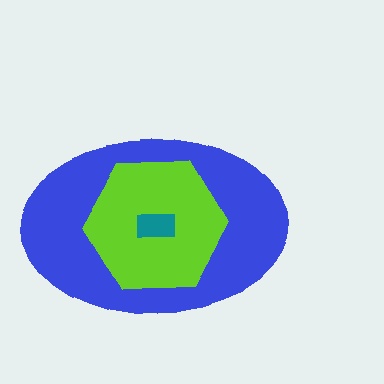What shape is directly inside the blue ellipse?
The lime hexagon.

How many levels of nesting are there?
3.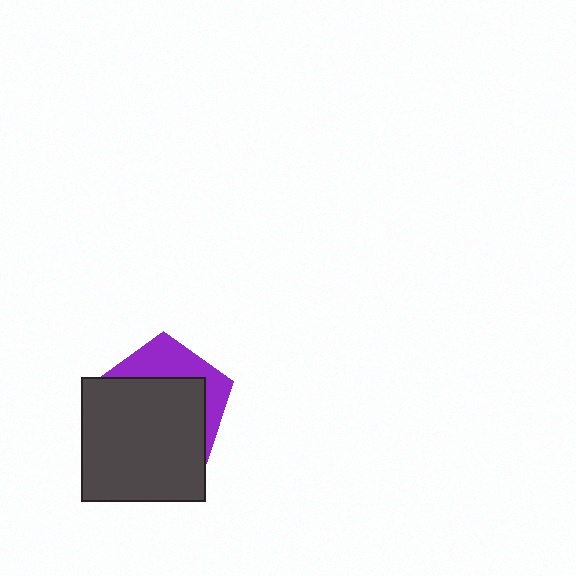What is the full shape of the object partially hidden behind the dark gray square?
The partially hidden object is a purple pentagon.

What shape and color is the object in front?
The object in front is a dark gray square.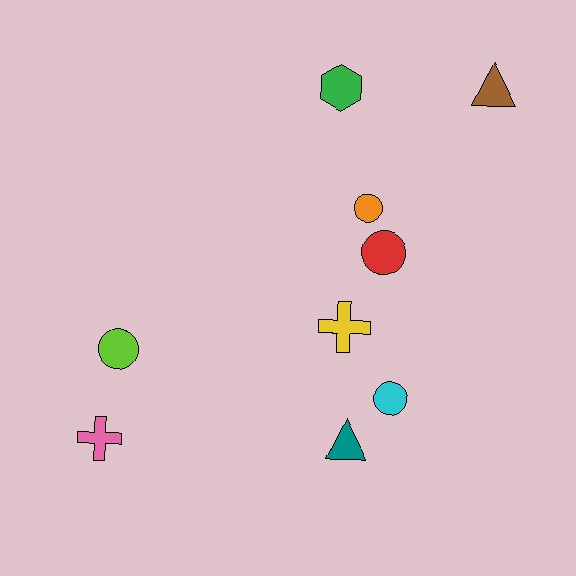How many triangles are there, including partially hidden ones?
There are 2 triangles.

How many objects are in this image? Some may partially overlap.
There are 9 objects.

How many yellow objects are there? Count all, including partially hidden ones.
There is 1 yellow object.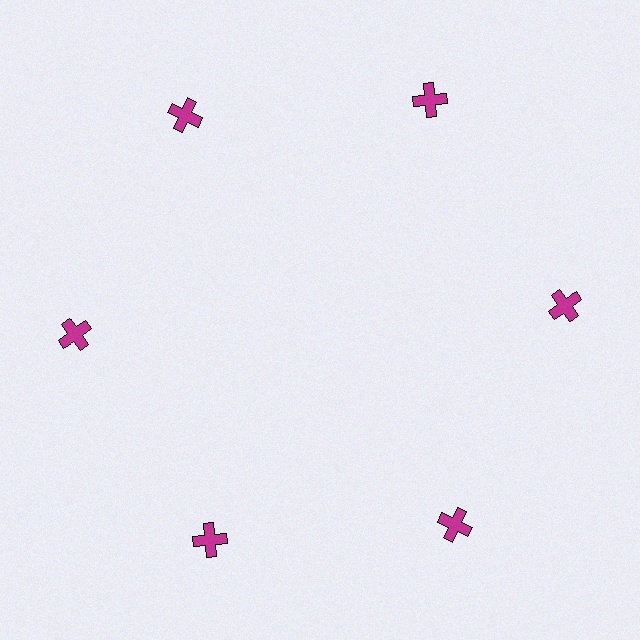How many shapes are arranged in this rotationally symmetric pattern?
There are 6 shapes, arranged in 6 groups of 1.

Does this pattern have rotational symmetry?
Yes, this pattern has 6-fold rotational symmetry. It looks the same after rotating 60 degrees around the center.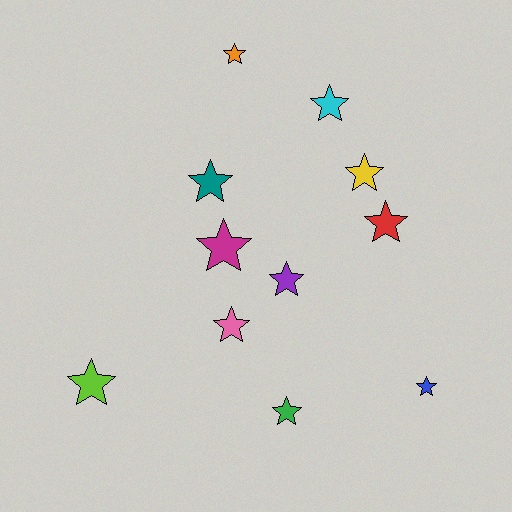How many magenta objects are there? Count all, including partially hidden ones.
There is 1 magenta object.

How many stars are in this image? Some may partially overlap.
There are 11 stars.